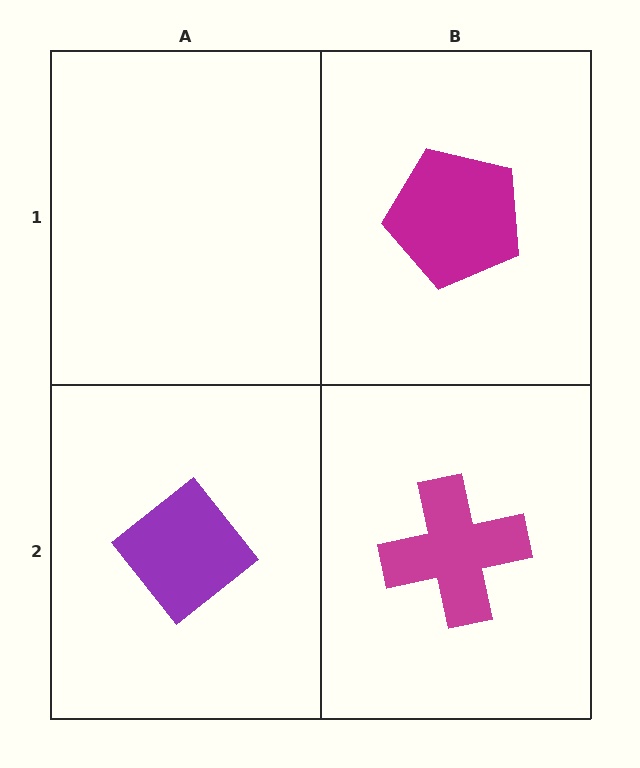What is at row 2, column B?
A magenta cross.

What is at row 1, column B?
A magenta pentagon.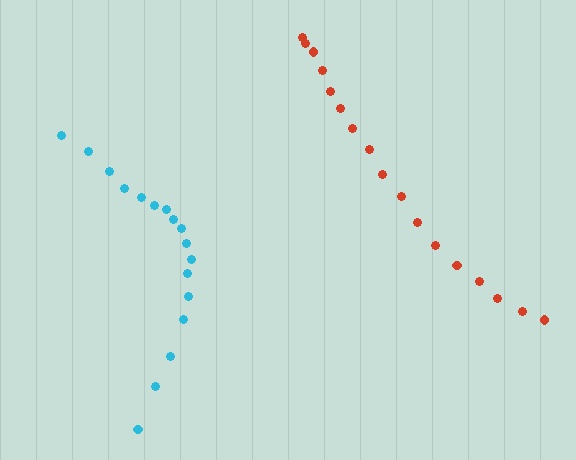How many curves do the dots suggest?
There are 2 distinct paths.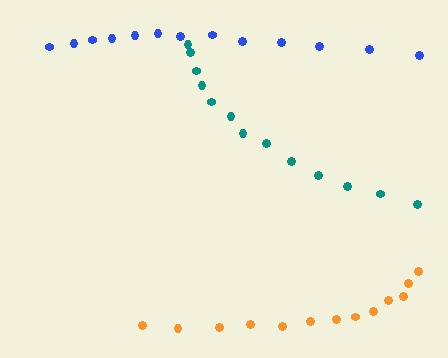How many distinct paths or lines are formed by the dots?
There are 3 distinct paths.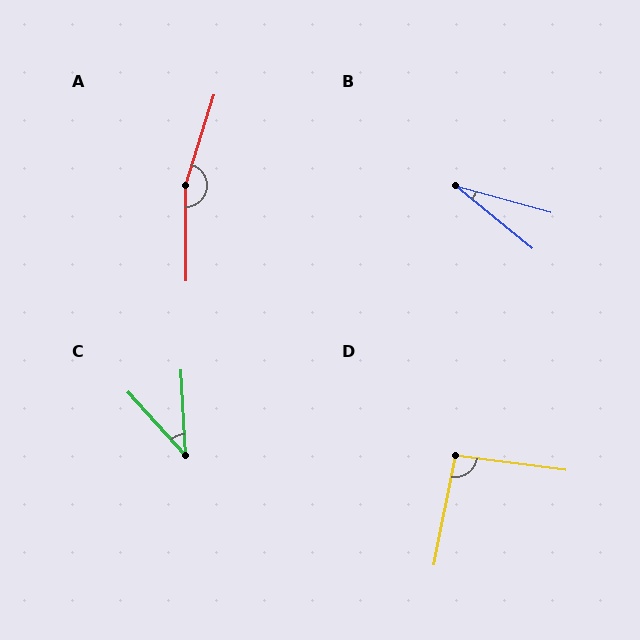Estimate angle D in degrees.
Approximately 94 degrees.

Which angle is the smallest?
B, at approximately 24 degrees.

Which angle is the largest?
A, at approximately 162 degrees.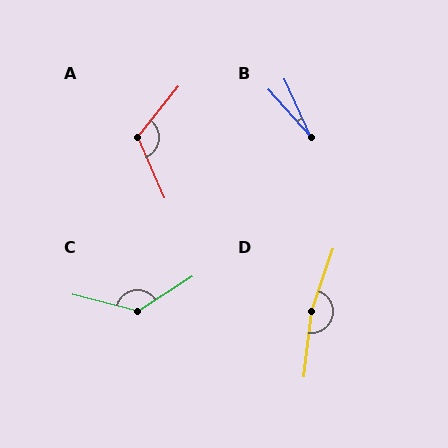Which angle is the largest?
D, at approximately 168 degrees.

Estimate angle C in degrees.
Approximately 133 degrees.